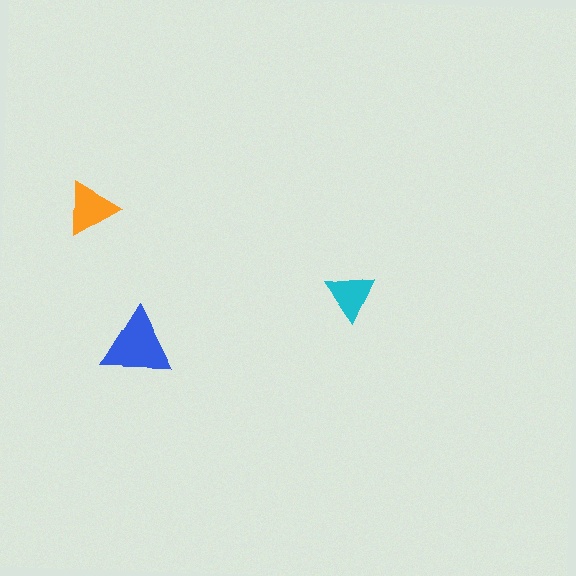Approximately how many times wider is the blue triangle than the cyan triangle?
About 1.5 times wider.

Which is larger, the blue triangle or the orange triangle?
The blue one.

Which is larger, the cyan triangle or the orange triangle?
The orange one.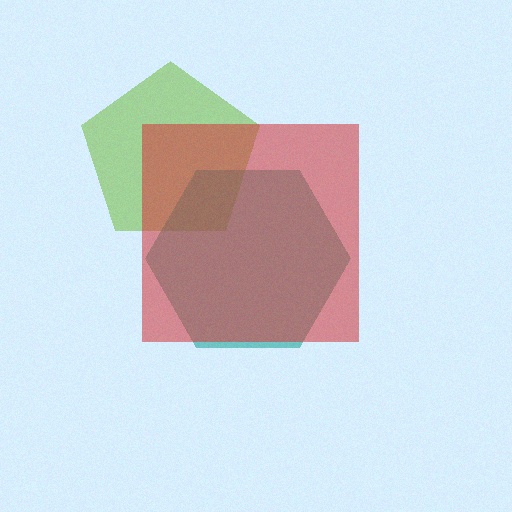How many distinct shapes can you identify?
There are 3 distinct shapes: a lime pentagon, a teal hexagon, a red square.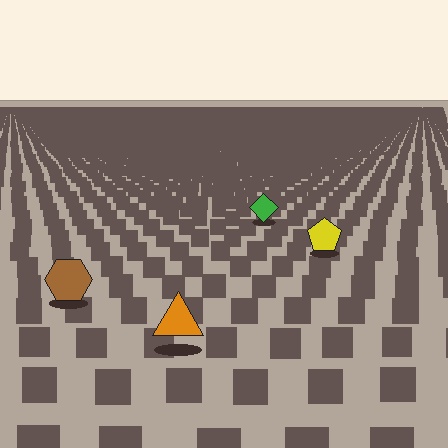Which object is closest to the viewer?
The orange triangle is closest. The texture marks near it are larger and more spread out.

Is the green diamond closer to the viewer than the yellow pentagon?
No. The yellow pentagon is closer — you can tell from the texture gradient: the ground texture is coarser near it.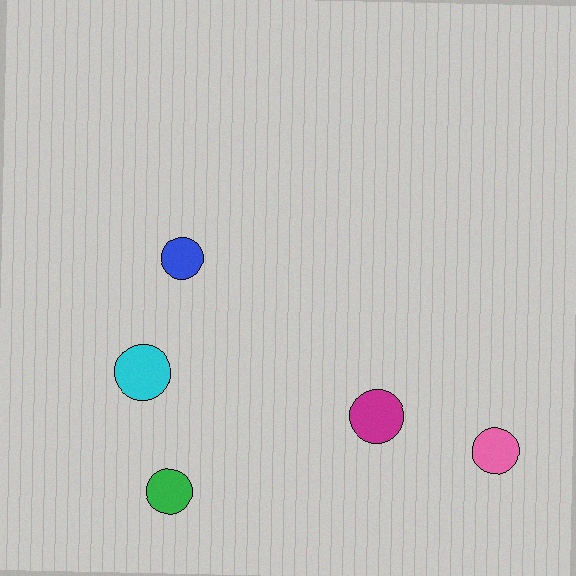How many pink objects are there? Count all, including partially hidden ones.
There is 1 pink object.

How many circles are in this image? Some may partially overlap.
There are 5 circles.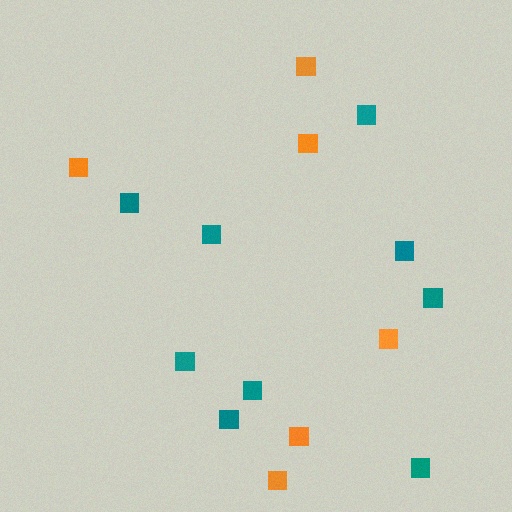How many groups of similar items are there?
There are 2 groups: one group of orange squares (6) and one group of teal squares (9).